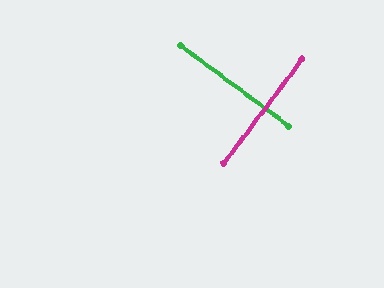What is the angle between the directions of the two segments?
Approximately 90 degrees.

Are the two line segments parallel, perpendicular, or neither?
Perpendicular — they meet at approximately 90°.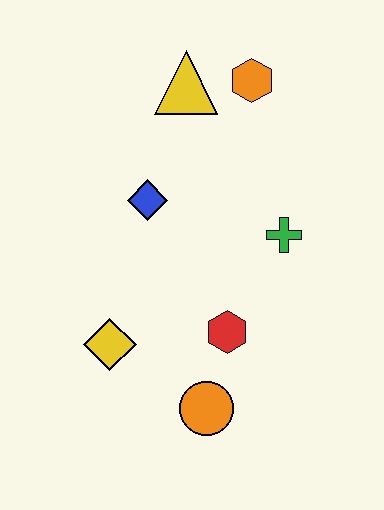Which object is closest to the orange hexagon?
The yellow triangle is closest to the orange hexagon.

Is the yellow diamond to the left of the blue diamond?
Yes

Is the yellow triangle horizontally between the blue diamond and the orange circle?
Yes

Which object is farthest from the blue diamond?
The orange circle is farthest from the blue diamond.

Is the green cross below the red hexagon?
No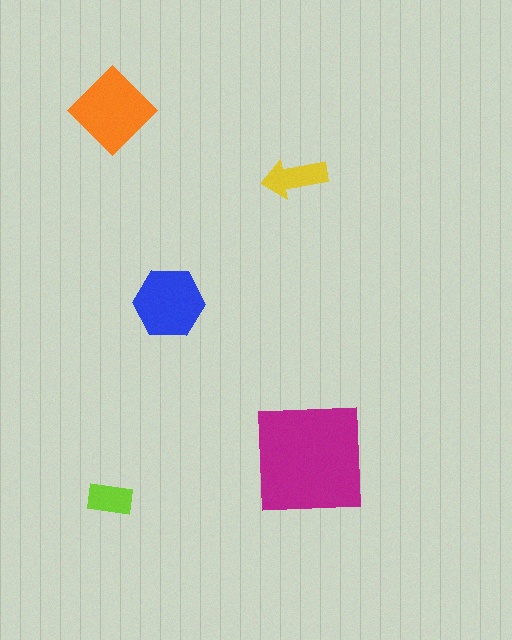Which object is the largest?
The magenta square.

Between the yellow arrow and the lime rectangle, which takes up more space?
The yellow arrow.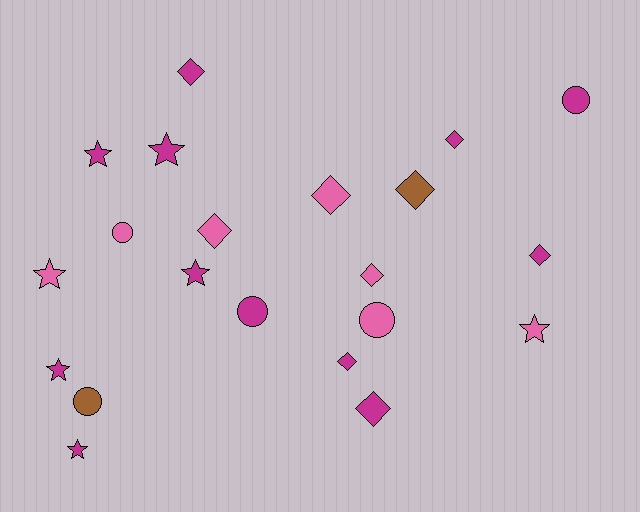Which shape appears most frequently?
Diamond, with 9 objects.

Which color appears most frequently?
Magenta, with 12 objects.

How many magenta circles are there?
There are 2 magenta circles.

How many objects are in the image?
There are 21 objects.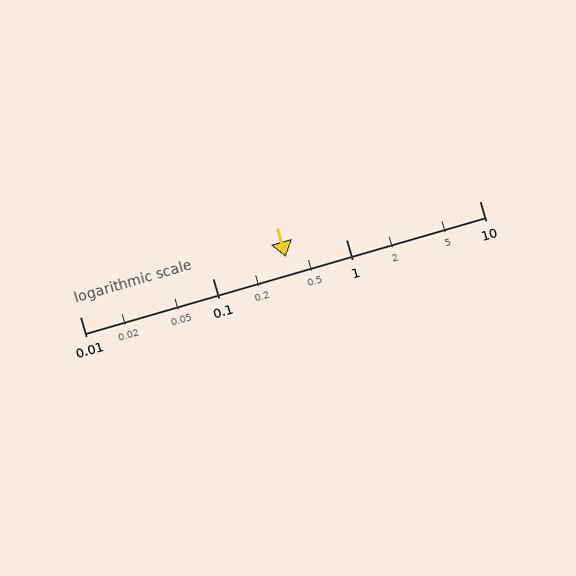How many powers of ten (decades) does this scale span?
The scale spans 3 decades, from 0.01 to 10.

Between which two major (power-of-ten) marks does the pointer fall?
The pointer is between 0.1 and 1.